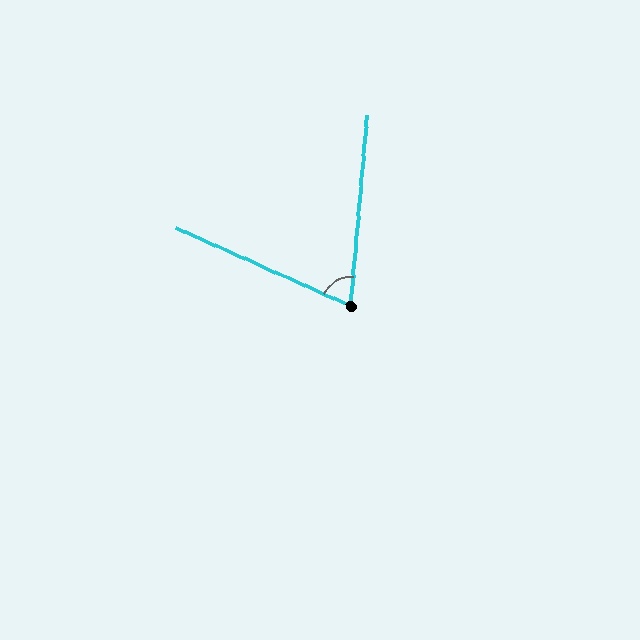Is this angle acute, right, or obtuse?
It is acute.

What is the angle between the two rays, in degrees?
Approximately 71 degrees.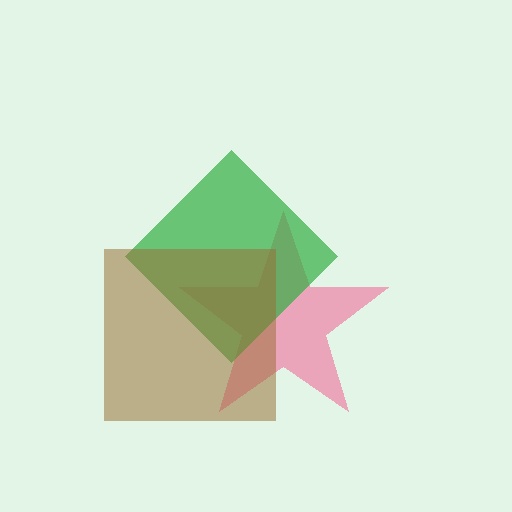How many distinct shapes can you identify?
There are 3 distinct shapes: a pink star, a green diamond, a brown square.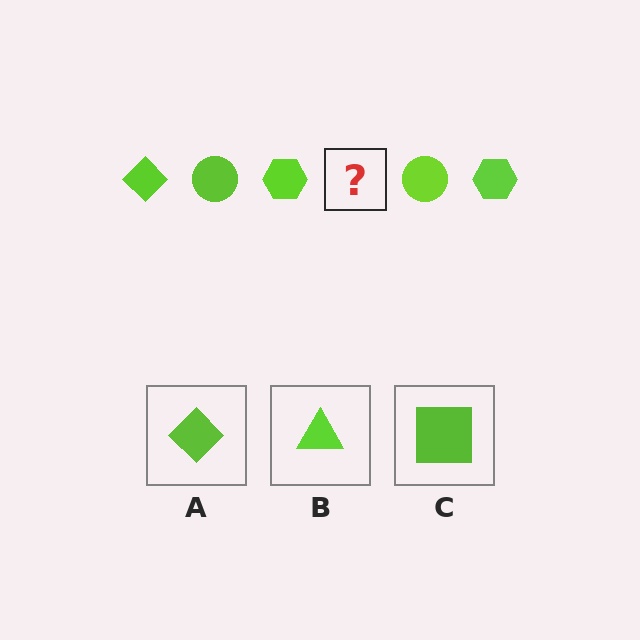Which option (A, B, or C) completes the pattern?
A.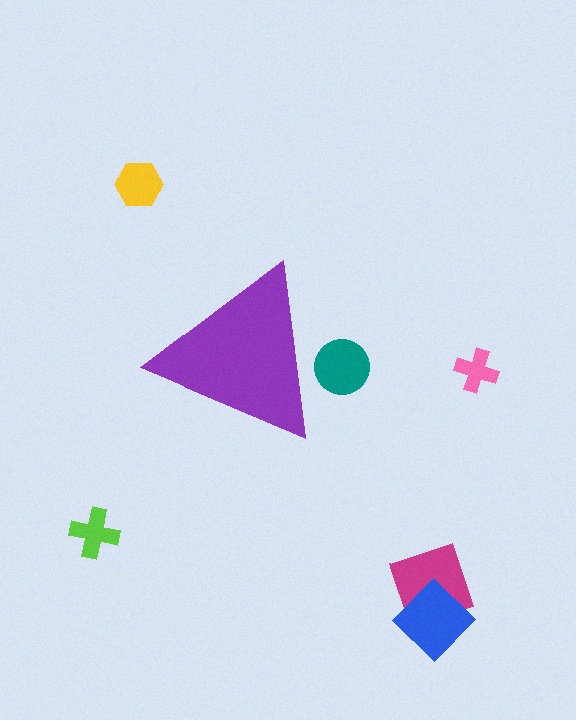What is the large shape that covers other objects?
A purple triangle.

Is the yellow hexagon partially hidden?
No, the yellow hexagon is fully visible.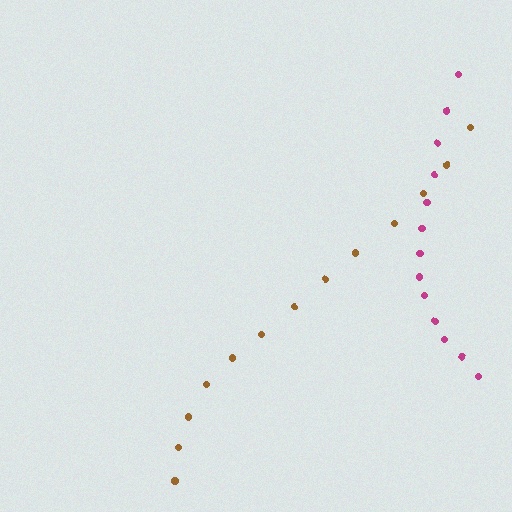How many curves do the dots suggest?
There are 2 distinct paths.